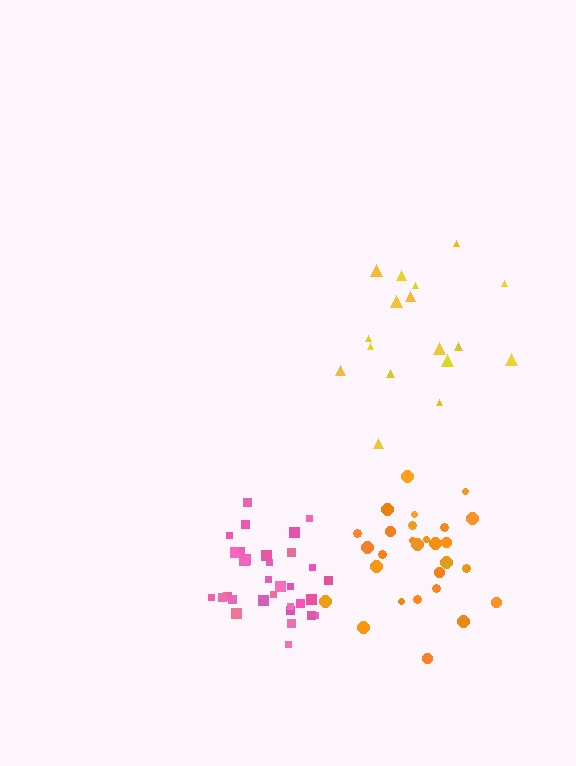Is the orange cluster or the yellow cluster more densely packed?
Orange.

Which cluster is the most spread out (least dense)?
Yellow.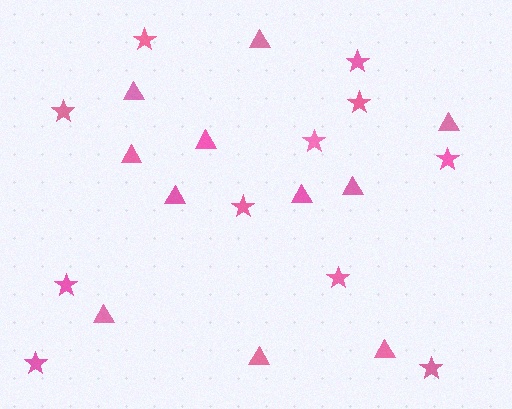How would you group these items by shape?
There are 2 groups: one group of stars (11) and one group of triangles (11).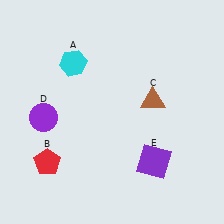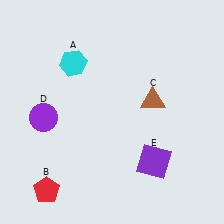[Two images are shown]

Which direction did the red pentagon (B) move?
The red pentagon (B) moved down.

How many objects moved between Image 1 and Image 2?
1 object moved between the two images.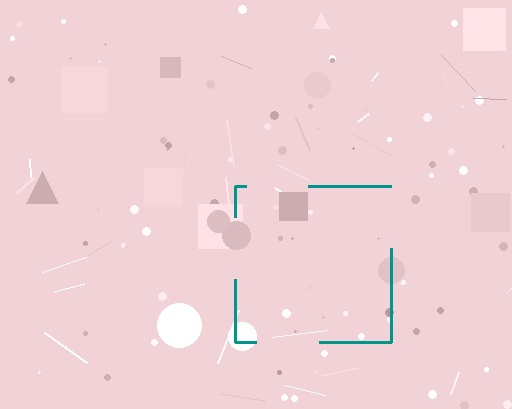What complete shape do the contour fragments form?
The contour fragments form a square.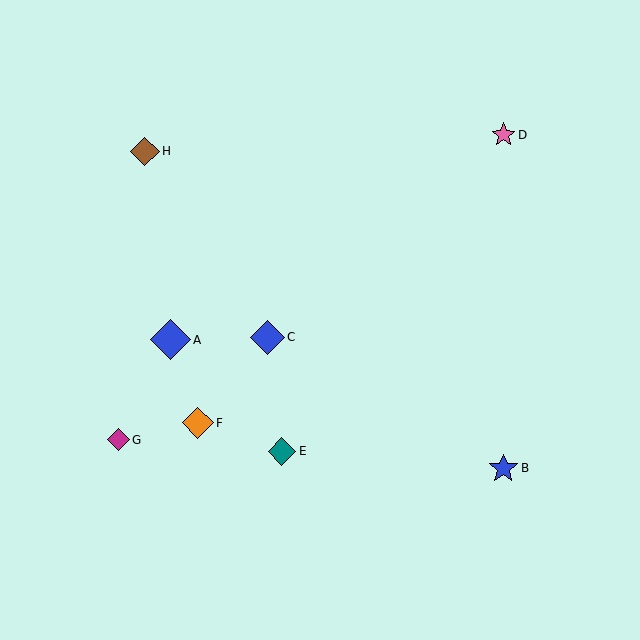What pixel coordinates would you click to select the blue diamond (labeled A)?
Click at (170, 340) to select the blue diamond A.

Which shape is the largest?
The blue diamond (labeled A) is the largest.